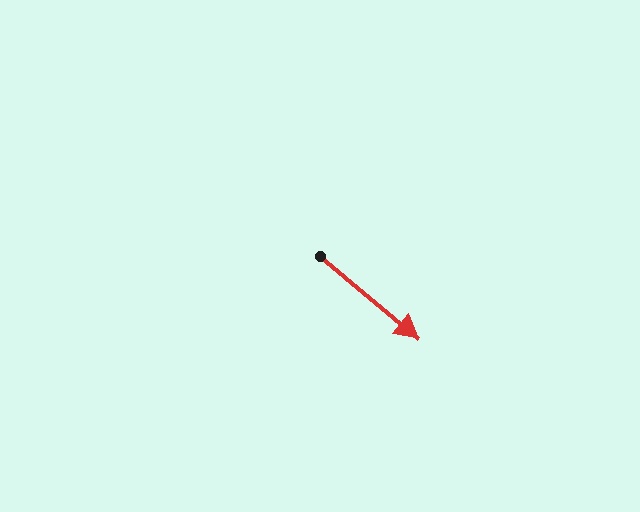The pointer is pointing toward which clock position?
Roughly 4 o'clock.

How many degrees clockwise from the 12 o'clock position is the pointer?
Approximately 130 degrees.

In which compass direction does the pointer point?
Southeast.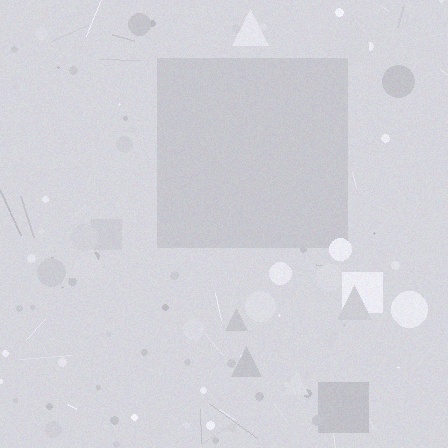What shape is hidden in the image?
A square is hidden in the image.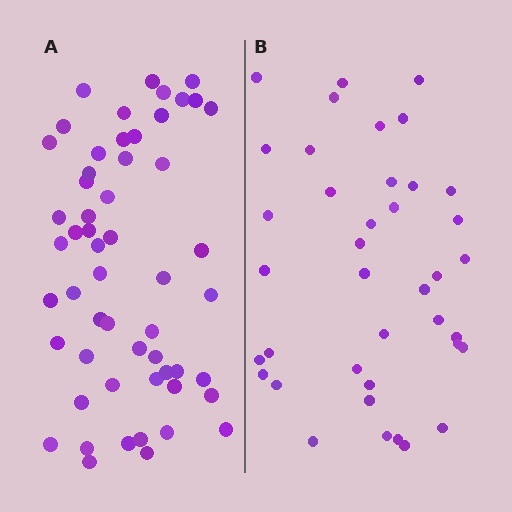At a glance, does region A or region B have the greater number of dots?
Region A (the left region) has more dots.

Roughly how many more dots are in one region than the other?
Region A has approximately 15 more dots than region B.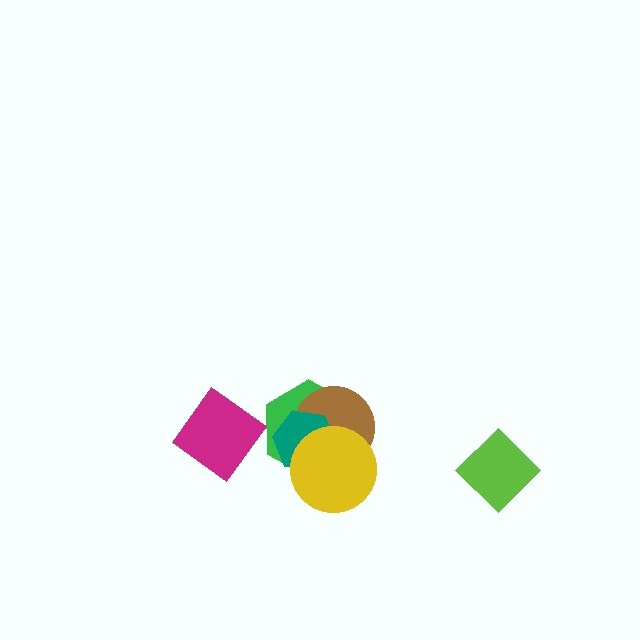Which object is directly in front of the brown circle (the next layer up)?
The teal hexagon is directly in front of the brown circle.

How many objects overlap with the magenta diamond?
0 objects overlap with the magenta diamond.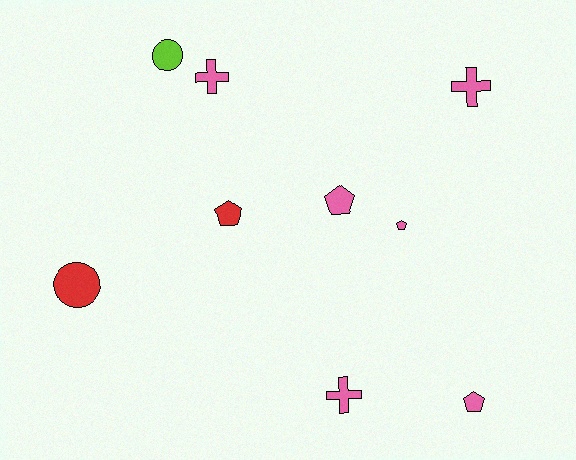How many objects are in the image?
There are 9 objects.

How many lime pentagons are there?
There are no lime pentagons.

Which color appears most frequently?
Pink, with 6 objects.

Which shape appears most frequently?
Pentagon, with 4 objects.